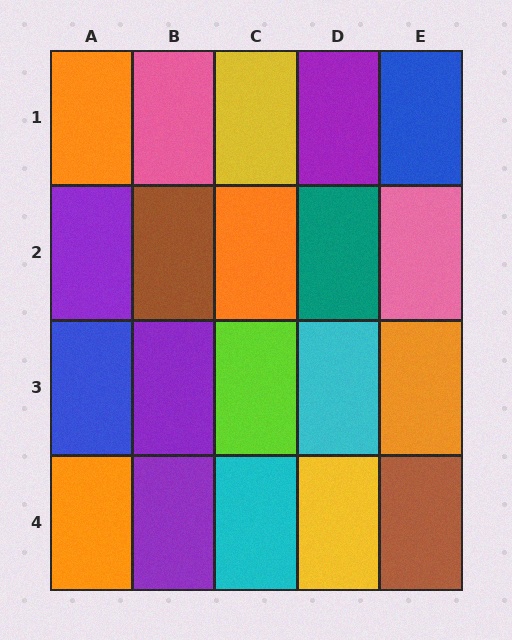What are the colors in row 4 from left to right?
Orange, purple, cyan, yellow, brown.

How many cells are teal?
1 cell is teal.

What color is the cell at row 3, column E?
Orange.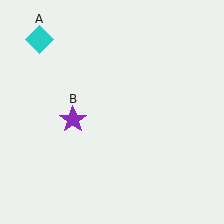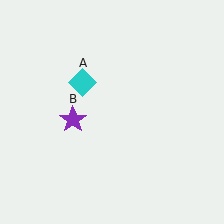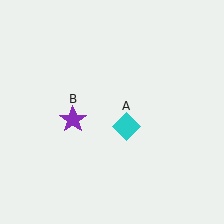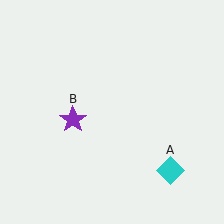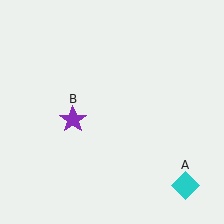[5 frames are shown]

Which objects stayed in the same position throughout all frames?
Purple star (object B) remained stationary.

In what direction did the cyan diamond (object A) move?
The cyan diamond (object A) moved down and to the right.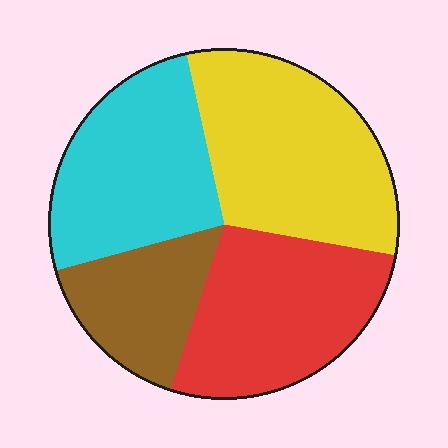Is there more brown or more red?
Red.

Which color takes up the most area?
Yellow, at roughly 30%.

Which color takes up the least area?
Brown, at roughly 15%.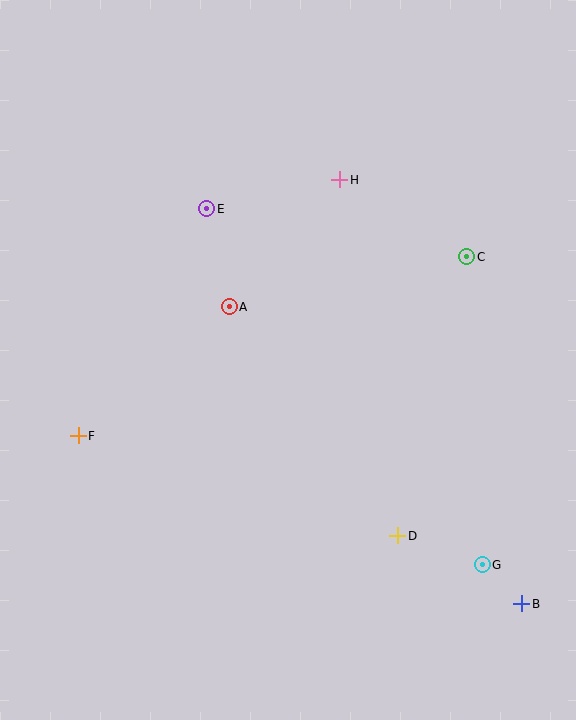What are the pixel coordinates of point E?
Point E is at (207, 209).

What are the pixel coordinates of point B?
Point B is at (522, 604).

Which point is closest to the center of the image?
Point A at (229, 307) is closest to the center.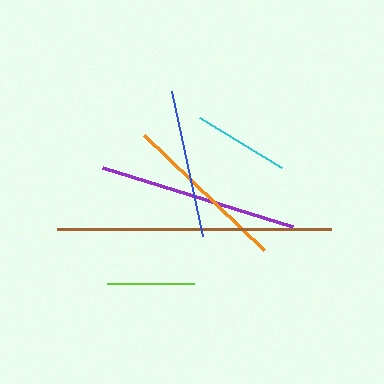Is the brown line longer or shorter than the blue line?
The brown line is longer than the blue line.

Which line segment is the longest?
The brown line is the longest at approximately 273 pixels.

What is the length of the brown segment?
The brown segment is approximately 273 pixels long.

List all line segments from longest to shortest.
From longest to shortest: brown, purple, orange, blue, cyan, lime.